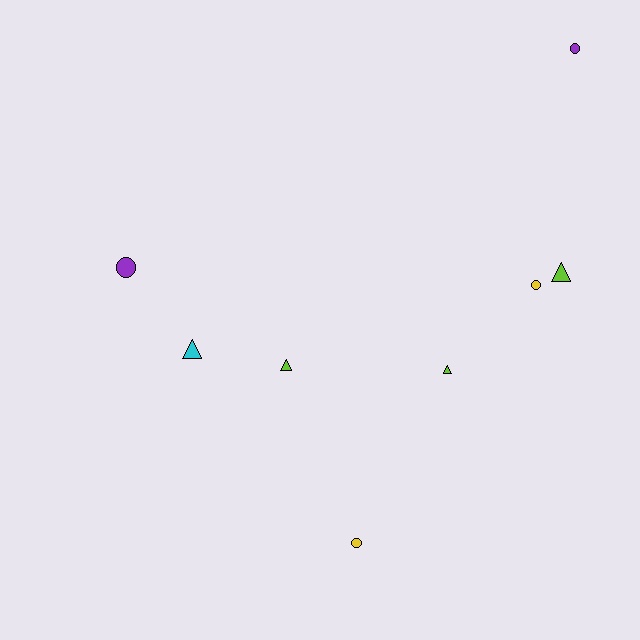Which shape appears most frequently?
Circle, with 4 objects.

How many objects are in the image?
There are 8 objects.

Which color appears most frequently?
Lime, with 3 objects.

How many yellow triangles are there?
There are no yellow triangles.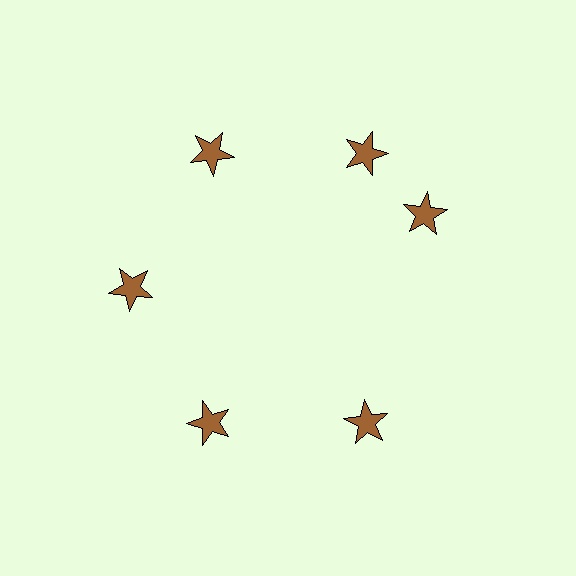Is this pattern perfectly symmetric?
No. The 6 brown stars are arranged in a ring, but one element near the 3 o'clock position is rotated out of alignment along the ring, breaking the 6-fold rotational symmetry.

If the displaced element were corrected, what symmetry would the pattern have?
It would have 6-fold rotational symmetry — the pattern would map onto itself every 60 degrees.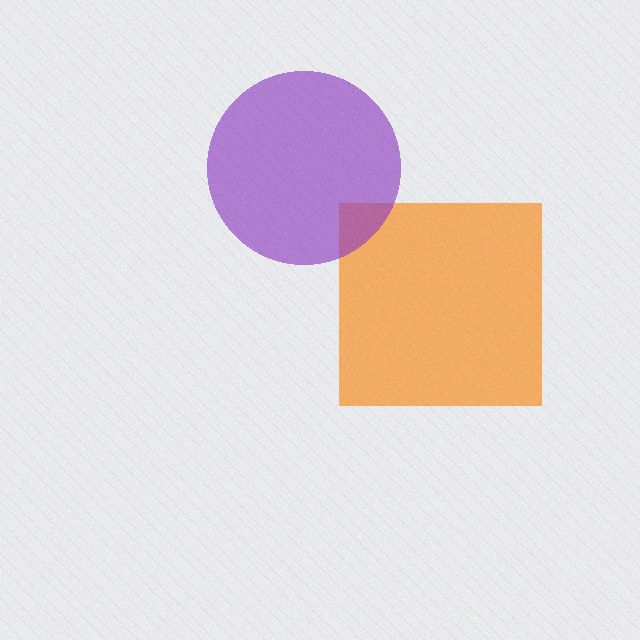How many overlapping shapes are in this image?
There are 2 overlapping shapes in the image.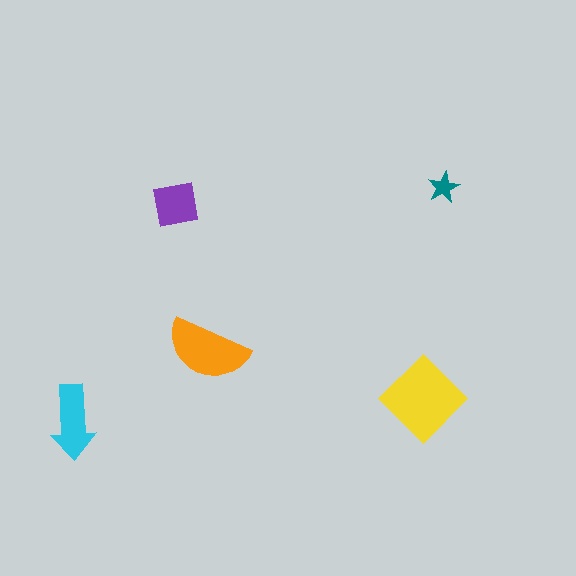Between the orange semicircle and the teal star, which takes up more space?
The orange semicircle.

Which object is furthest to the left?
The cyan arrow is leftmost.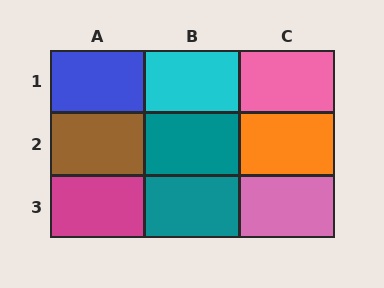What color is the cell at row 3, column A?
Magenta.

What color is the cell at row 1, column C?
Pink.